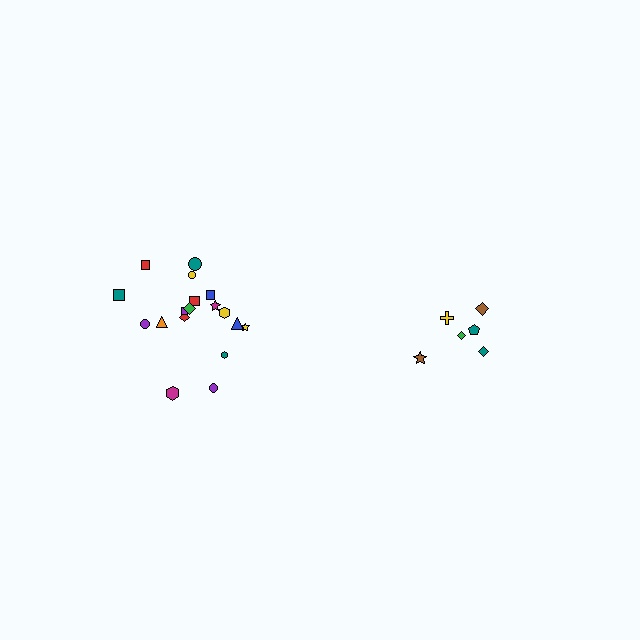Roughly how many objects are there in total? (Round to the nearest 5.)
Roughly 25 objects in total.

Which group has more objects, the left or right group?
The left group.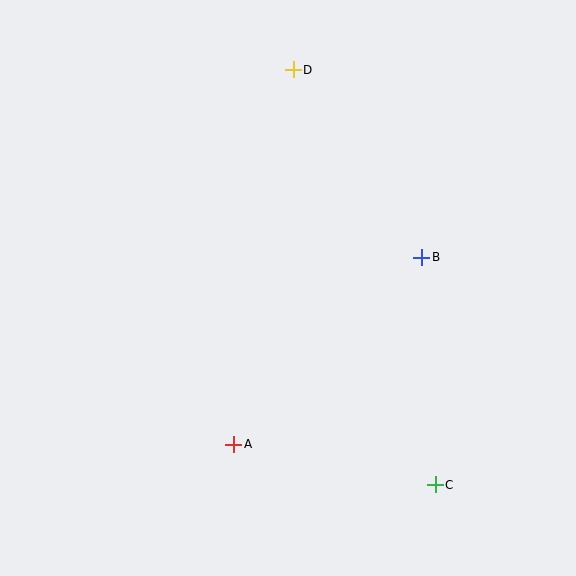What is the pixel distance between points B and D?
The distance between B and D is 227 pixels.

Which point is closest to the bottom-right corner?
Point C is closest to the bottom-right corner.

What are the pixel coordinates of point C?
Point C is at (435, 485).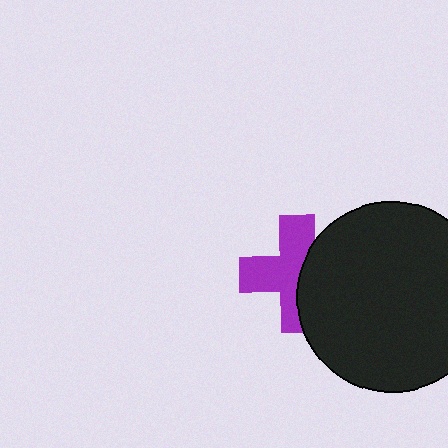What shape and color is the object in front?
The object in front is a black circle.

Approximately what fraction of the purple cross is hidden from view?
Roughly 40% of the purple cross is hidden behind the black circle.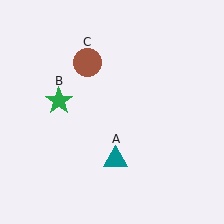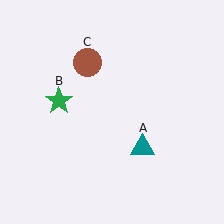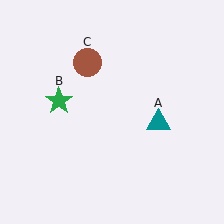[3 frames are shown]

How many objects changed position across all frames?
1 object changed position: teal triangle (object A).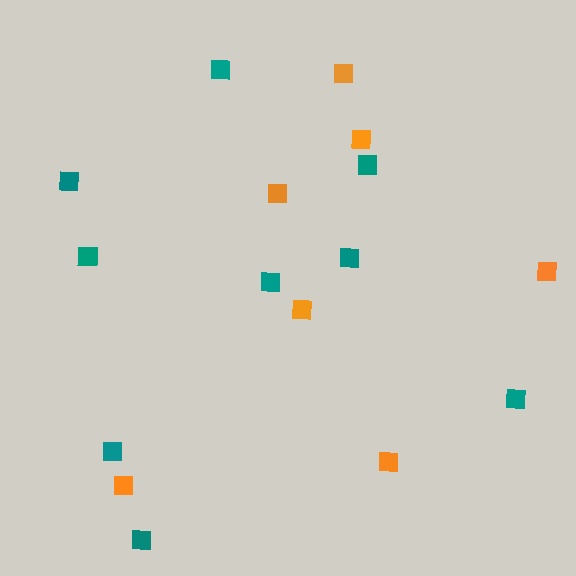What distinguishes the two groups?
There are 2 groups: one group of orange squares (7) and one group of teal squares (9).